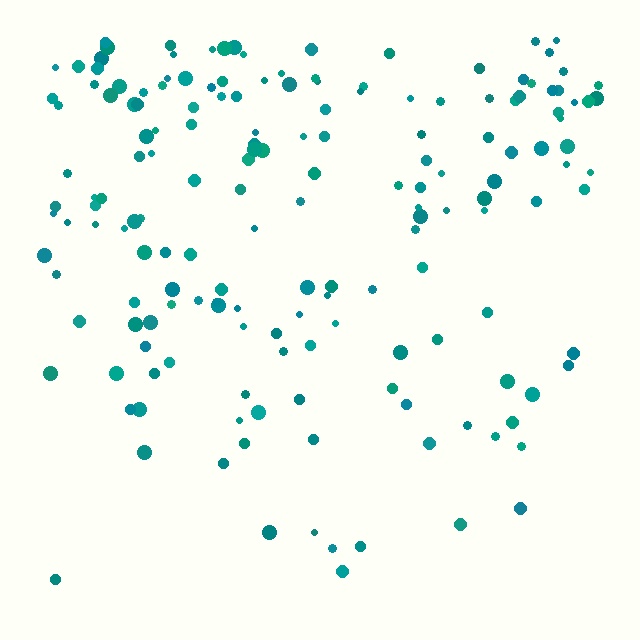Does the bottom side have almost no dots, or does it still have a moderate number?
Still a moderate number, just noticeably fewer than the top.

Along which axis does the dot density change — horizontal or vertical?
Vertical.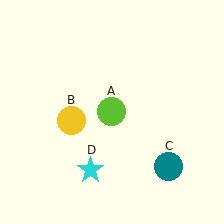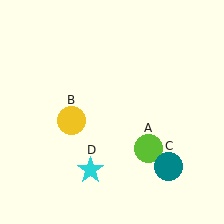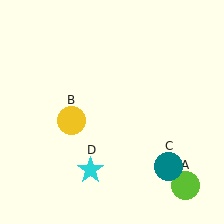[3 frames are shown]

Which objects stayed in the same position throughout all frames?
Yellow circle (object B) and teal circle (object C) and cyan star (object D) remained stationary.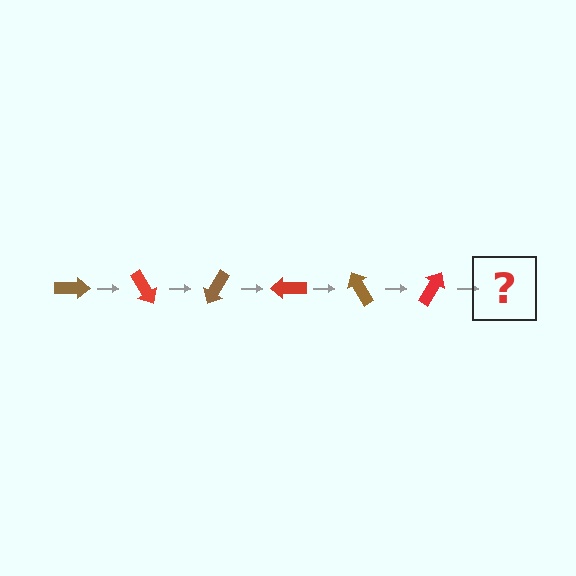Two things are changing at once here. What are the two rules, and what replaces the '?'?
The two rules are that it rotates 60 degrees each step and the color cycles through brown and red. The '?' should be a brown arrow, rotated 360 degrees from the start.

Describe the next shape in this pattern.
It should be a brown arrow, rotated 360 degrees from the start.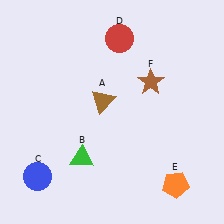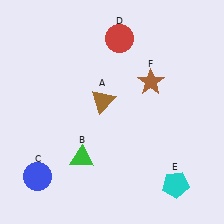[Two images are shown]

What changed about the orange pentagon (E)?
In Image 1, E is orange. In Image 2, it changed to cyan.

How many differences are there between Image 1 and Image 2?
There is 1 difference between the two images.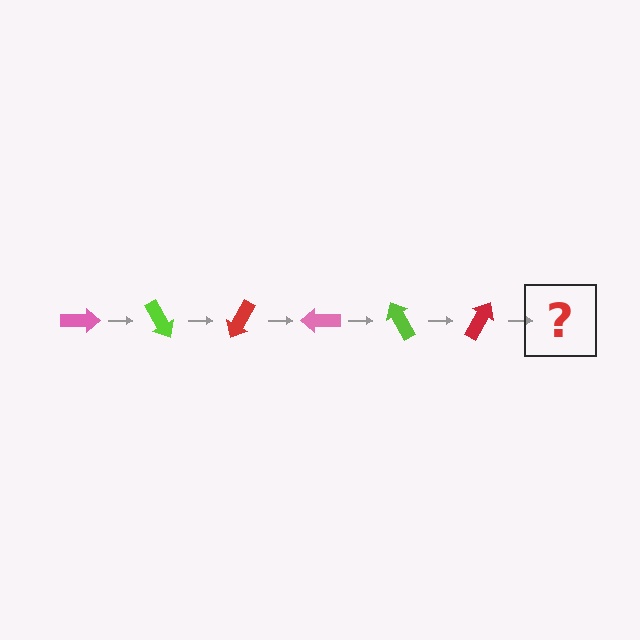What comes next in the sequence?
The next element should be a pink arrow, rotated 360 degrees from the start.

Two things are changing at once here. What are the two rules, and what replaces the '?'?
The two rules are that it rotates 60 degrees each step and the color cycles through pink, lime, and red. The '?' should be a pink arrow, rotated 360 degrees from the start.